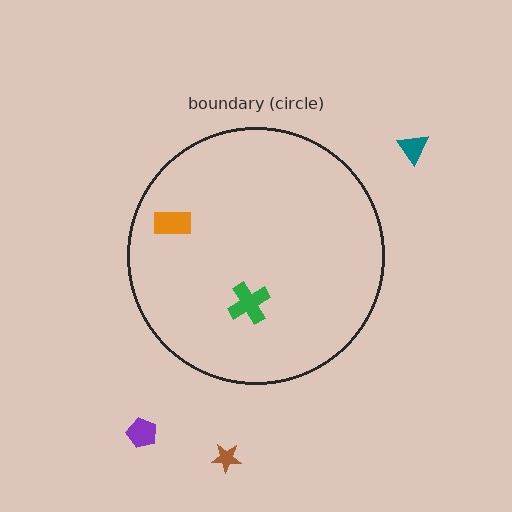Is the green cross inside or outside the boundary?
Inside.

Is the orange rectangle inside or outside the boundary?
Inside.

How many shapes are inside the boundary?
2 inside, 3 outside.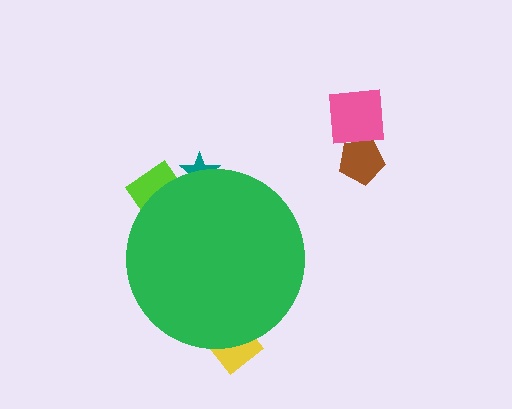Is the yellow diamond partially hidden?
Yes, the yellow diamond is partially hidden behind the green circle.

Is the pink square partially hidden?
No, the pink square is fully visible.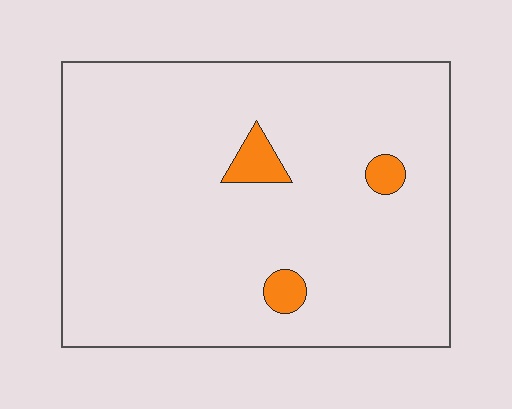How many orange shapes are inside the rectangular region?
3.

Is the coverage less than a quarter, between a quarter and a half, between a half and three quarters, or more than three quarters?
Less than a quarter.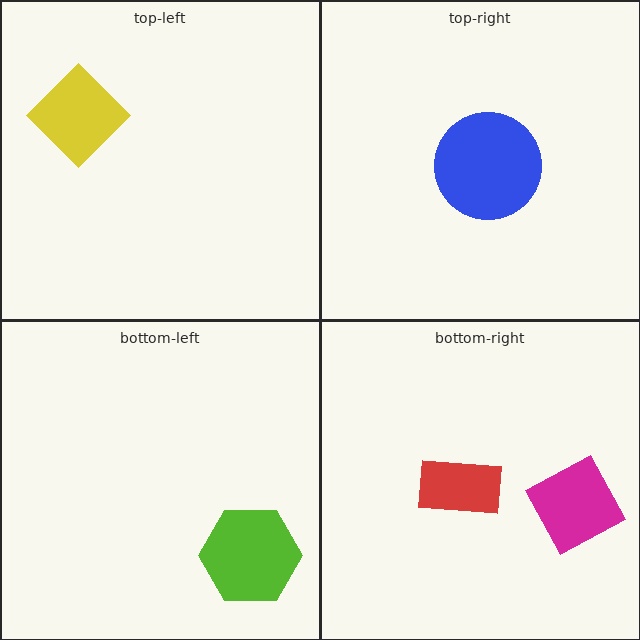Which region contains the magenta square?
The bottom-right region.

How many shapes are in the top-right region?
1.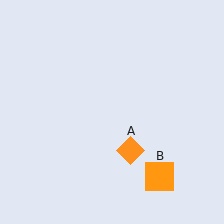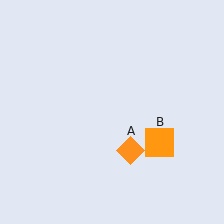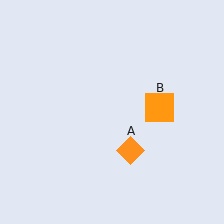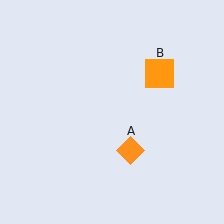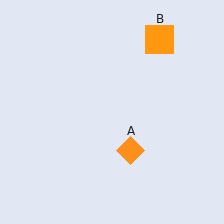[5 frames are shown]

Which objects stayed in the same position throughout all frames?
Orange diamond (object A) remained stationary.